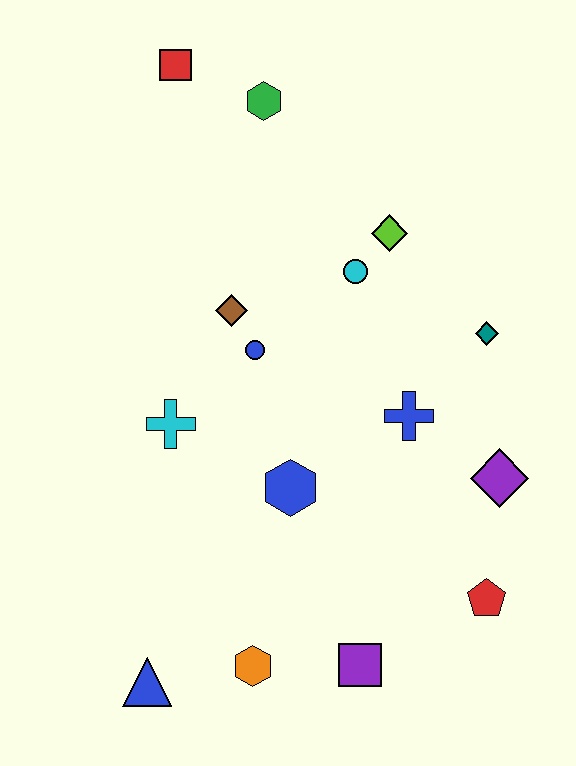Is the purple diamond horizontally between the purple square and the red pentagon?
No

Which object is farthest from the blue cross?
The red square is farthest from the blue cross.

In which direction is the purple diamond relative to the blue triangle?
The purple diamond is to the right of the blue triangle.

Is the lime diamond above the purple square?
Yes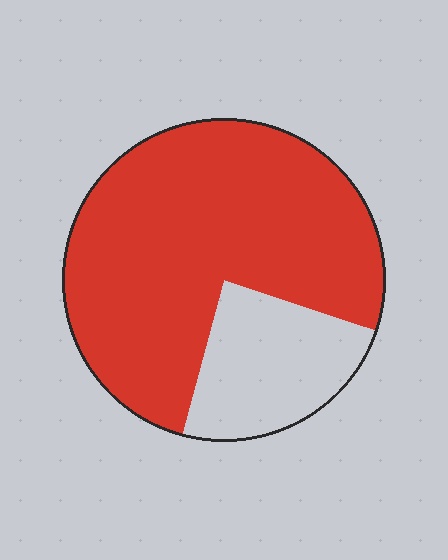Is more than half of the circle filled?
Yes.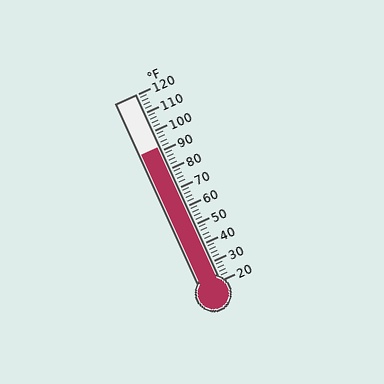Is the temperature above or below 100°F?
The temperature is below 100°F.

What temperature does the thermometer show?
The thermometer shows approximately 92°F.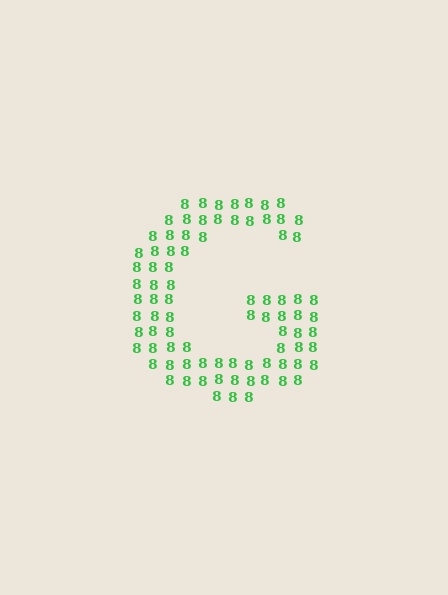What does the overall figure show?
The overall figure shows the letter G.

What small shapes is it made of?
It is made of small digit 8's.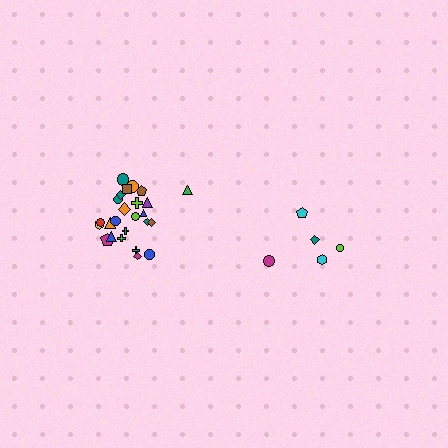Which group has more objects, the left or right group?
The left group.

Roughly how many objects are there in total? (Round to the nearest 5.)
Roughly 30 objects in total.